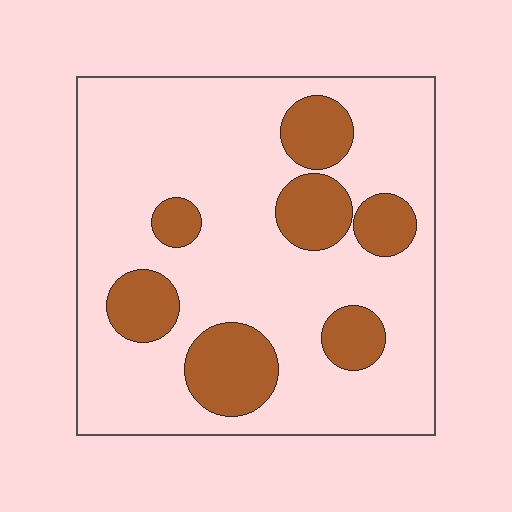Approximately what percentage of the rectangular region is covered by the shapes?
Approximately 20%.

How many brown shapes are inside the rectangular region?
7.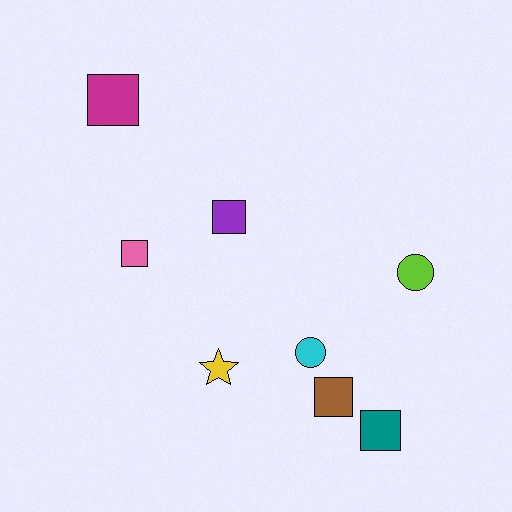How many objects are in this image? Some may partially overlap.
There are 8 objects.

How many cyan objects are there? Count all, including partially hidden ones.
There is 1 cyan object.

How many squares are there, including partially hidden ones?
There are 5 squares.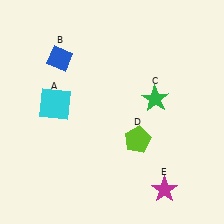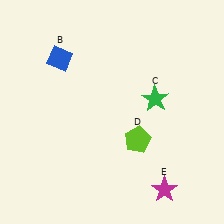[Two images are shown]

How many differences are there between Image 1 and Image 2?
There is 1 difference between the two images.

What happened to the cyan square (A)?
The cyan square (A) was removed in Image 2. It was in the top-left area of Image 1.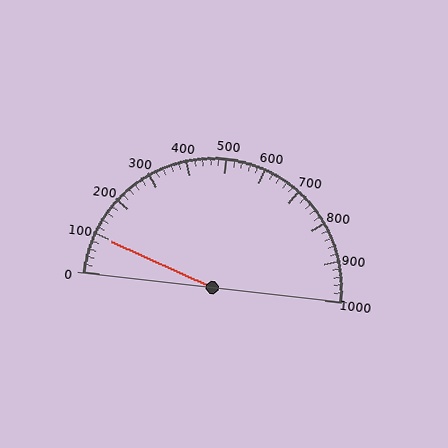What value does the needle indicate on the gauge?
The needle indicates approximately 100.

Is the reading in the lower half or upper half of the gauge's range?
The reading is in the lower half of the range (0 to 1000).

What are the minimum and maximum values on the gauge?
The gauge ranges from 0 to 1000.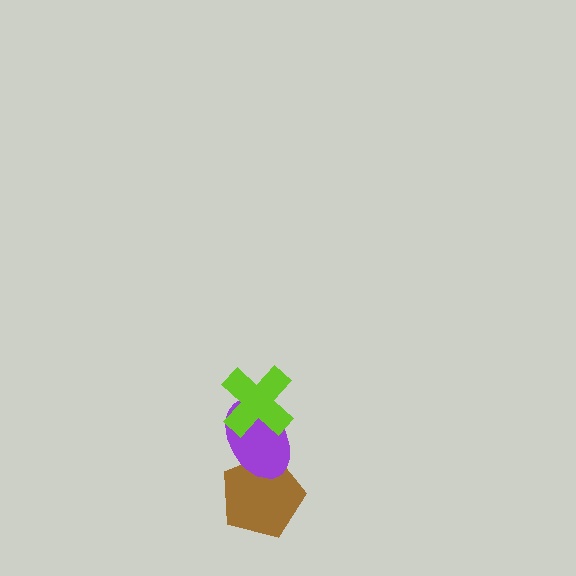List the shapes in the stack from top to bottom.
From top to bottom: the lime cross, the purple ellipse, the brown pentagon.